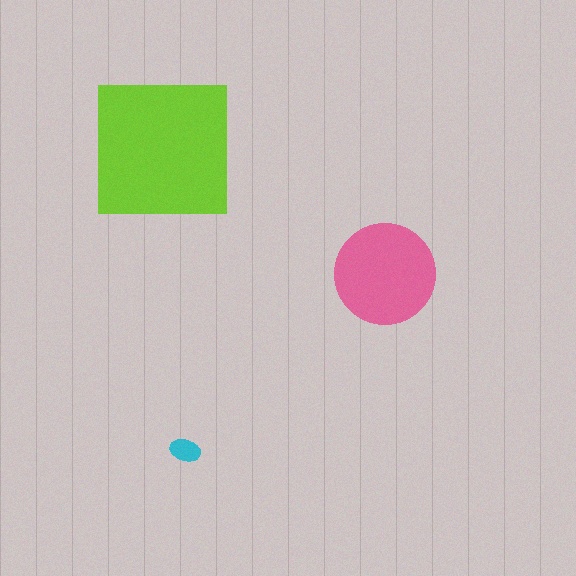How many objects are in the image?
There are 3 objects in the image.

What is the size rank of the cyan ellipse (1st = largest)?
3rd.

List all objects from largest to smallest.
The lime square, the pink circle, the cyan ellipse.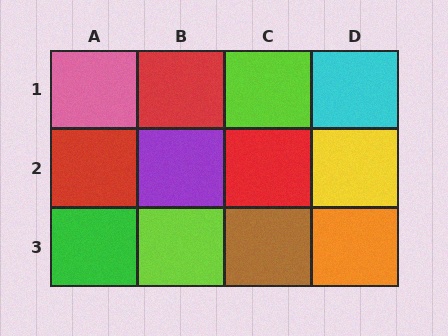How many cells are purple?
1 cell is purple.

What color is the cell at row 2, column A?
Red.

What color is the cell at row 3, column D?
Orange.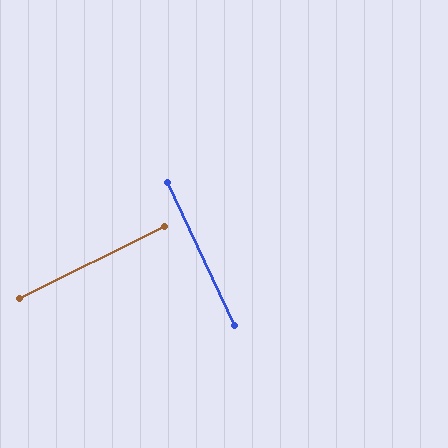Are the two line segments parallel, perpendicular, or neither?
Perpendicular — they meet at approximately 89°.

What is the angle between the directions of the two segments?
Approximately 89 degrees.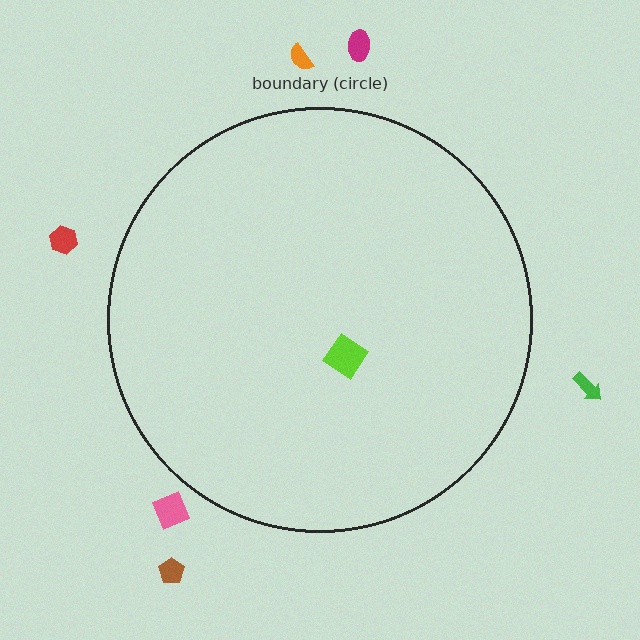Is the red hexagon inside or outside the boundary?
Outside.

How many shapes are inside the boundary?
1 inside, 6 outside.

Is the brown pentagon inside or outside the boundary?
Outside.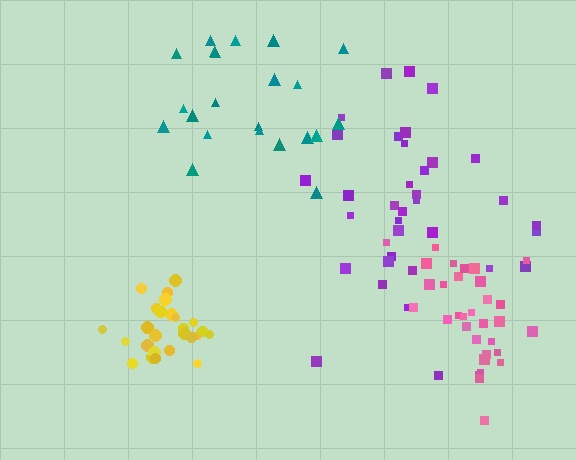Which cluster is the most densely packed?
Yellow.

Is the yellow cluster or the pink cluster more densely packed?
Yellow.